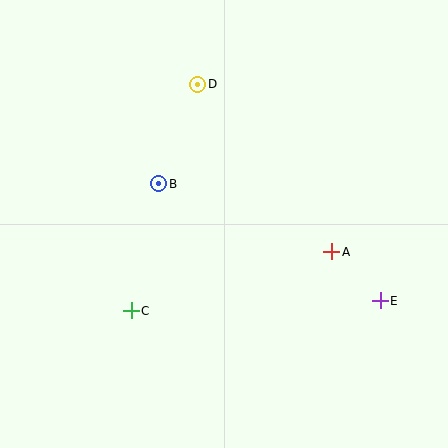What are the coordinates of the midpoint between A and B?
The midpoint between A and B is at (245, 218).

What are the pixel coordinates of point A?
Point A is at (332, 252).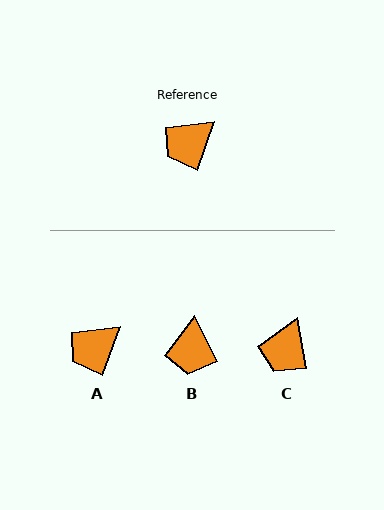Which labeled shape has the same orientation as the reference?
A.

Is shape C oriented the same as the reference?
No, it is off by about 30 degrees.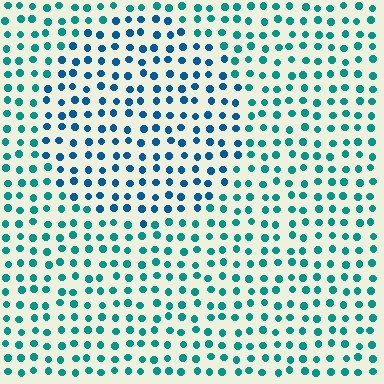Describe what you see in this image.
The image is filled with small teal elements in a uniform arrangement. A circle-shaped region is visible where the elements are tinted to a slightly different hue, forming a subtle color boundary.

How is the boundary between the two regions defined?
The boundary is defined purely by a slight shift in hue (about 30 degrees). Spacing, size, and orientation are identical on both sides.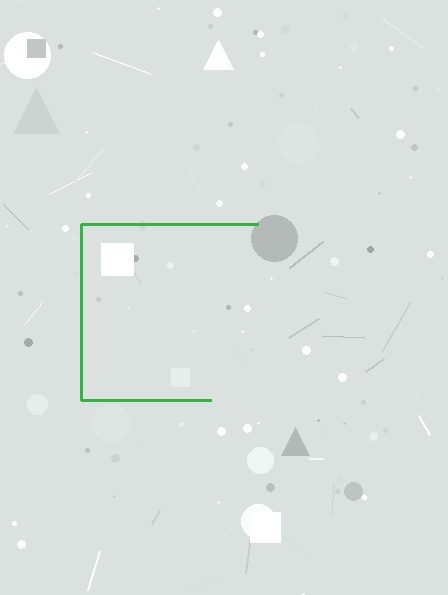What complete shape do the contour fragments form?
The contour fragments form a square.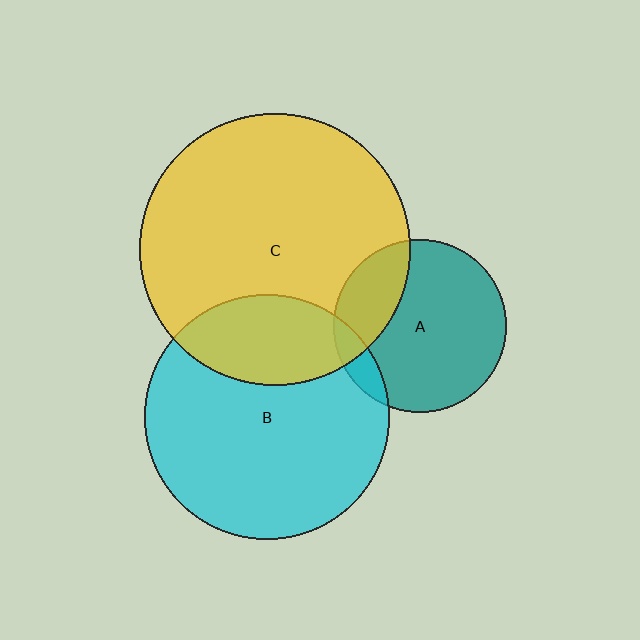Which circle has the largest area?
Circle C (yellow).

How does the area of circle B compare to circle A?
Approximately 2.0 times.